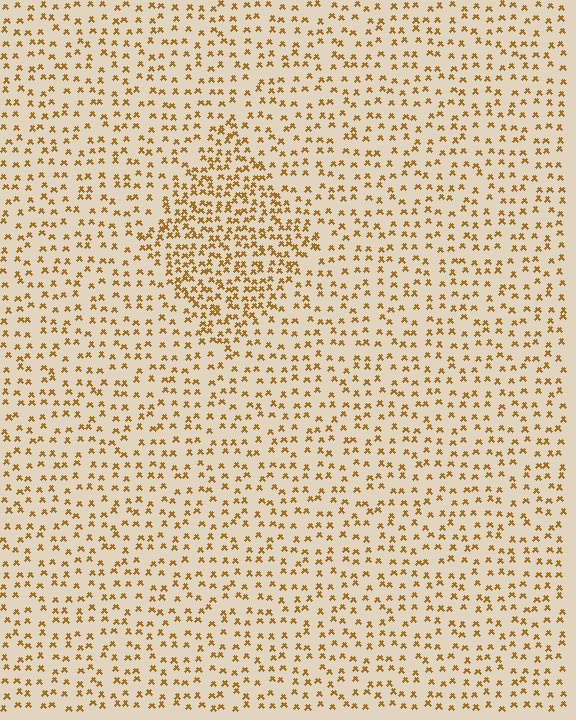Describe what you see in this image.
The image contains small brown elements arranged at two different densities. A diamond-shaped region is visible where the elements are more densely packed than the surrounding area.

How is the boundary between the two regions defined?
The boundary is defined by a change in element density (approximately 2.0x ratio). All elements are the same color, size, and shape.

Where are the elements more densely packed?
The elements are more densely packed inside the diamond boundary.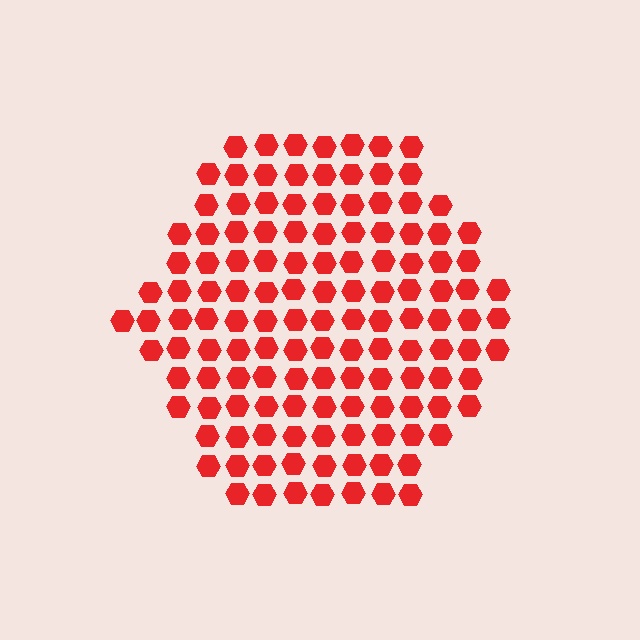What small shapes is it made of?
It is made of small hexagons.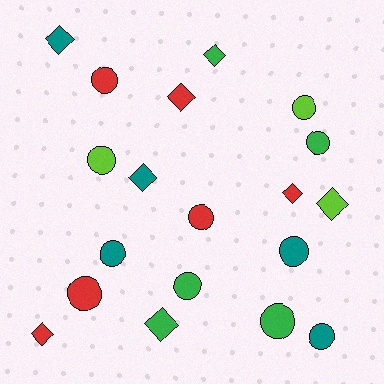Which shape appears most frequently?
Circle, with 11 objects.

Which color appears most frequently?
Red, with 6 objects.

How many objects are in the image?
There are 19 objects.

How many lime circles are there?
There are 2 lime circles.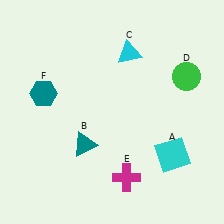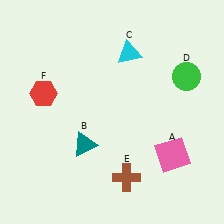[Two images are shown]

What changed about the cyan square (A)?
In Image 1, A is cyan. In Image 2, it changed to pink.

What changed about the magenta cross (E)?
In Image 1, E is magenta. In Image 2, it changed to brown.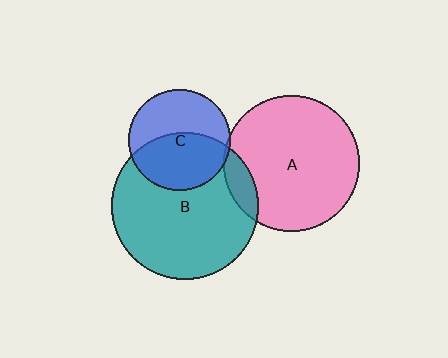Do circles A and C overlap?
Yes.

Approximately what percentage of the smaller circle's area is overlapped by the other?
Approximately 5%.